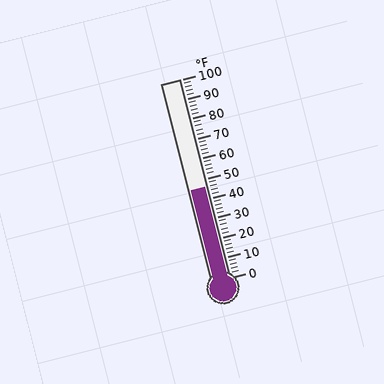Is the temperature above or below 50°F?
The temperature is below 50°F.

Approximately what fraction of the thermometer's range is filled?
The thermometer is filled to approximately 45% of its range.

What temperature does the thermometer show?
The thermometer shows approximately 46°F.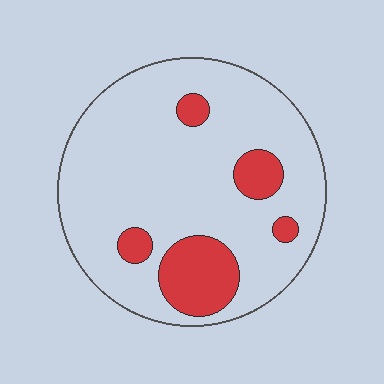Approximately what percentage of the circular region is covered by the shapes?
Approximately 15%.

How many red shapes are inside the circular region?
5.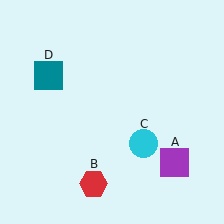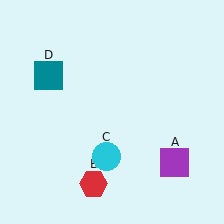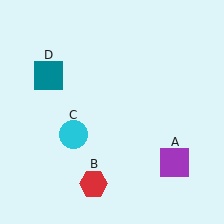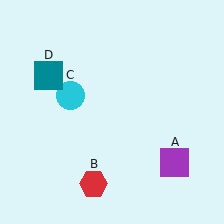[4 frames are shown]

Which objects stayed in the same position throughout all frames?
Purple square (object A) and red hexagon (object B) and teal square (object D) remained stationary.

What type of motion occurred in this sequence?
The cyan circle (object C) rotated clockwise around the center of the scene.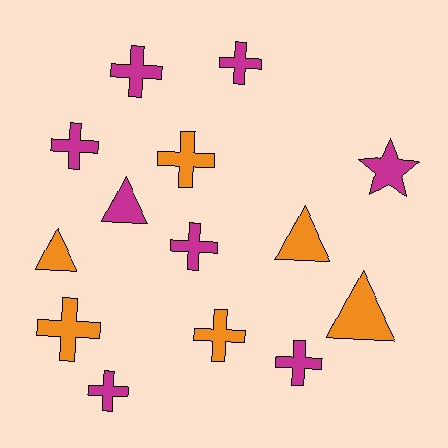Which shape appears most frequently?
Cross, with 9 objects.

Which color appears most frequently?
Magenta, with 8 objects.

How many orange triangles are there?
There are 3 orange triangles.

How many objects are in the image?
There are 14 objects.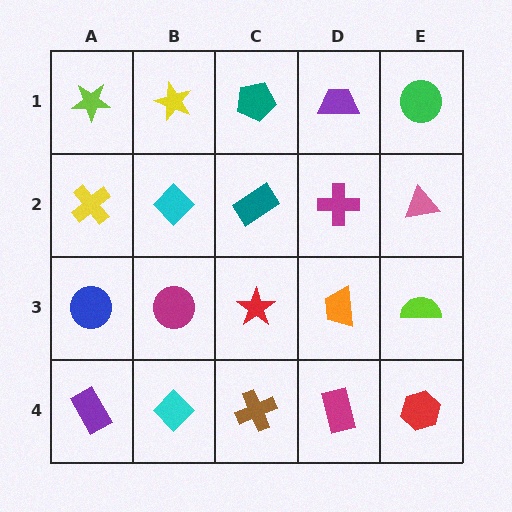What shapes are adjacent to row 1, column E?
A pink triangle (row 2, column E), a purple trapezoid (row 1, column D).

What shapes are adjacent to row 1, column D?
A magenta cross (row 2, column D), a teal pentagon (row 1, column C), a green circle (row 1, column E).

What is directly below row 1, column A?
A yellow cross.